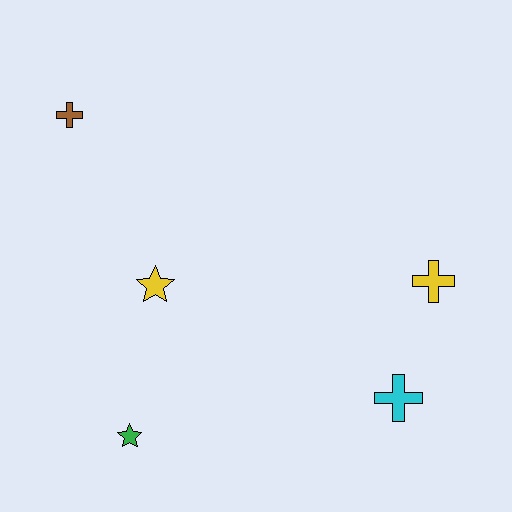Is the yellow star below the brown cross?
Yes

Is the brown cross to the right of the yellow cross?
No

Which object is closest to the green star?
The yellow star is closest to the green star.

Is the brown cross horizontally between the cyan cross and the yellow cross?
No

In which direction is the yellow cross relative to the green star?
The yellow cross is to the right of the green star.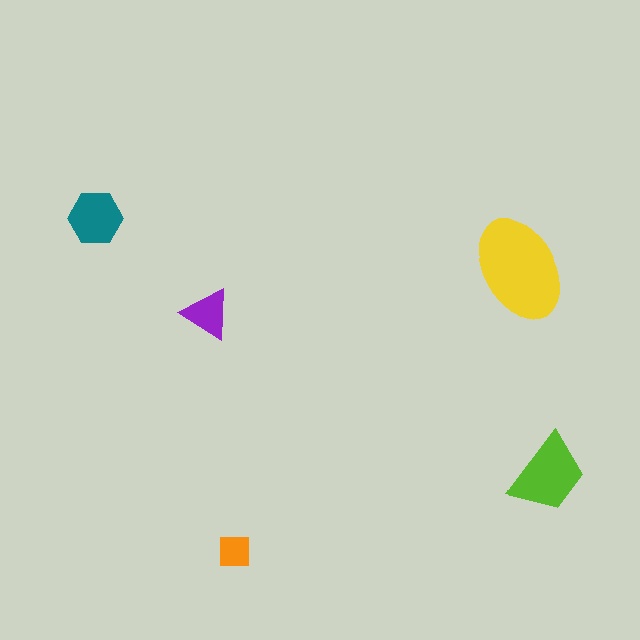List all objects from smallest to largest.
The orange square, the purple triangle, the teal hexagon, the lime trapezoid, the yellow ellipse.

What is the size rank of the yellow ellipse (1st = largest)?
1st.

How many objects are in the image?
There are 5 objects in the image.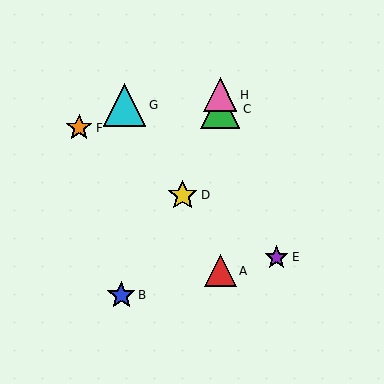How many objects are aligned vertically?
3 objects (A, C, H) are aligned vertically.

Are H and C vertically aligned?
Yes, both are at x≈220.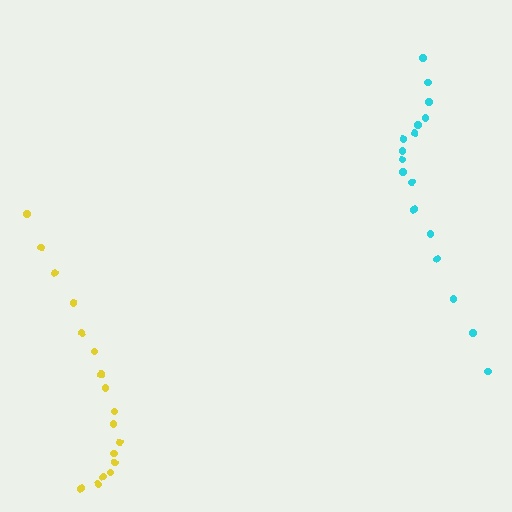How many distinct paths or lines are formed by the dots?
There are 2 distinct paths.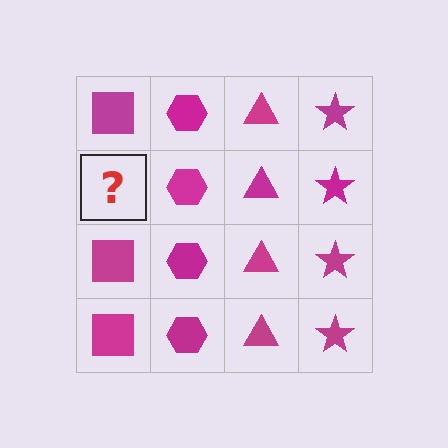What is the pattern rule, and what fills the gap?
The rule is that each column has a consistent shape. The gap should be filled with a magenta square.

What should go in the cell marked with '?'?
The missing cell should contain a magenta square.